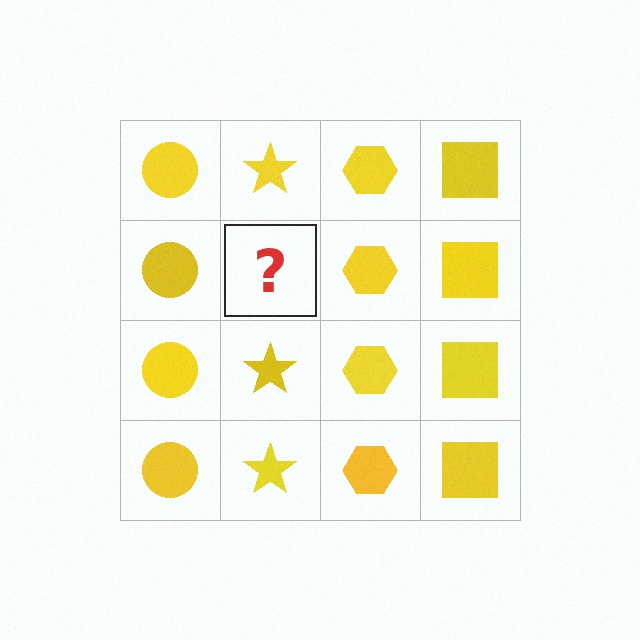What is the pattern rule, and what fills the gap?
The rule is that each column has a consistent shape. The gap should be filled with a yellow star.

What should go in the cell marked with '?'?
The missing cell should contain a yellow star.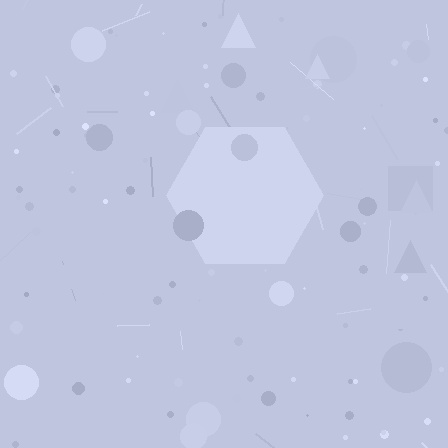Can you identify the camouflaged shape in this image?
The camouflaged shape is a hexagon.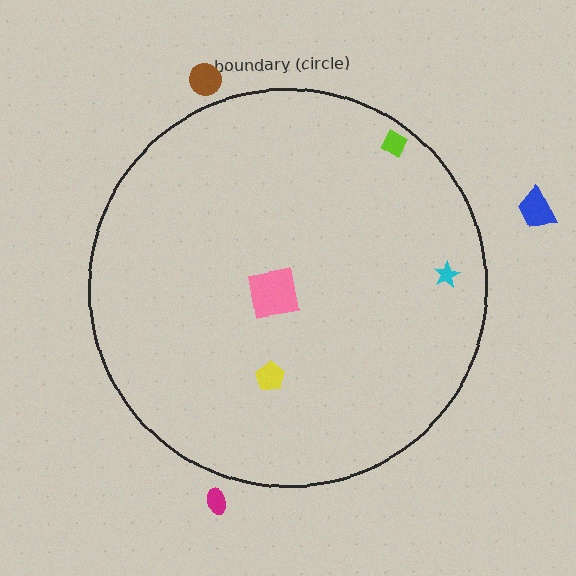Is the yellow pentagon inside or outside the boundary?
Inside.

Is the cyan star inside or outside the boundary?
Inside.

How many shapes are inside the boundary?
4 inside, 3 outside.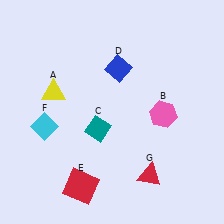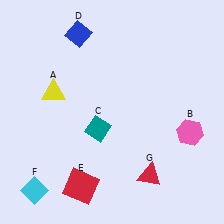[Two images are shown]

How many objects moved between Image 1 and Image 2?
3 objects moved between the two images.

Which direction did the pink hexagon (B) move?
The pink hexagon (B) moved right.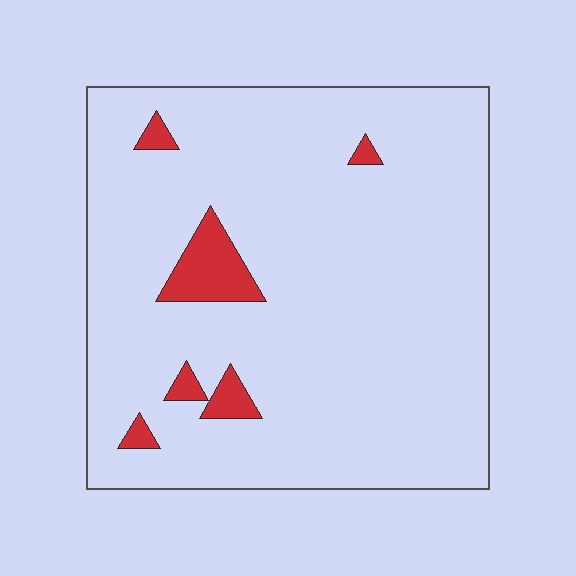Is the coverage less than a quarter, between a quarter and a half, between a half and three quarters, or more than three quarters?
Less than a quarter.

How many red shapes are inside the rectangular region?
6.